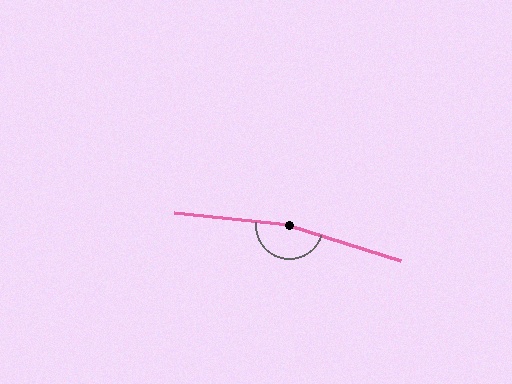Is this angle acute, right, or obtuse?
It is obtuse.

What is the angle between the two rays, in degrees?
Approximately 168 degrees.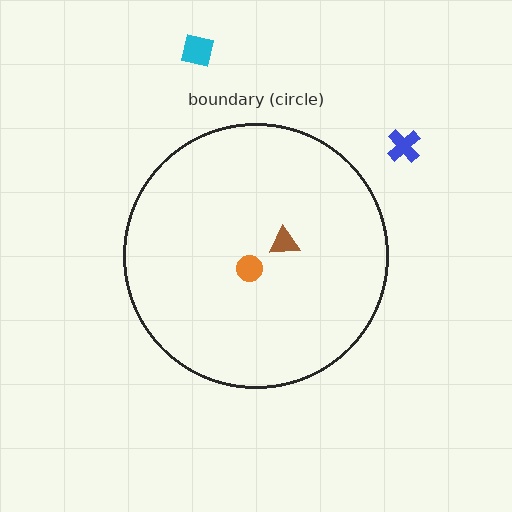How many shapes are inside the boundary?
2 inside, 2 outside.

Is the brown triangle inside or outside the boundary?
Inside.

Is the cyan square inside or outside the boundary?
Outside.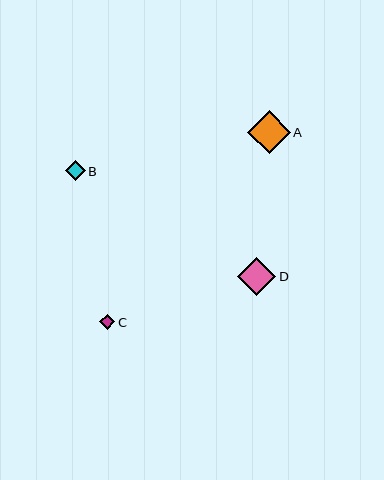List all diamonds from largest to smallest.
From largest to smallest: A, D, B, C.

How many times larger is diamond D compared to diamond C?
Diamond D is approximately 2.5 times the size of diamond C.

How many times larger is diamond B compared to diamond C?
Diamond B is approximately 1.3 times the size of diamond C.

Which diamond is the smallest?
Diamond C is the smallest with a size of approximately 15 pixels.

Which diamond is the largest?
Diamond A is the largest with a size of approximately 42 pixels.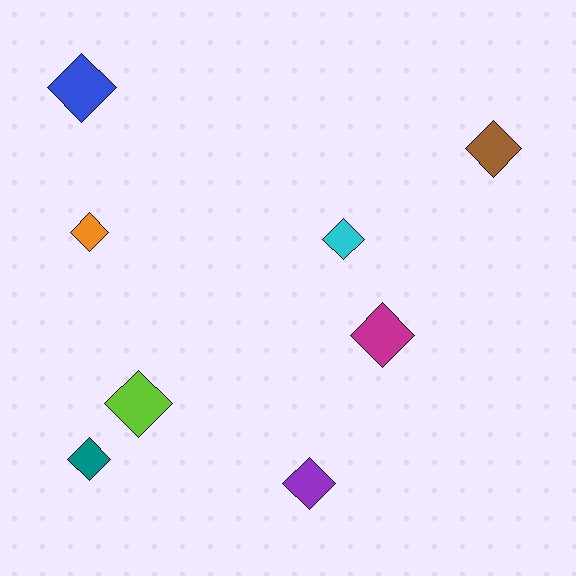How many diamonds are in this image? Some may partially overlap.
There are 8 diamonds.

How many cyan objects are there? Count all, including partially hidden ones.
There is 1 cyan object.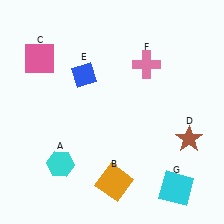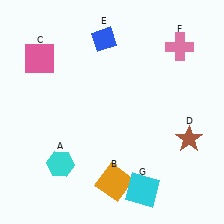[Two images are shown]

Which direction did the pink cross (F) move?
The pink cross (F) moved right.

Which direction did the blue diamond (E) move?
The blue diamond (E) moved up.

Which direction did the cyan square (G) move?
The cyan square (G) moved left.